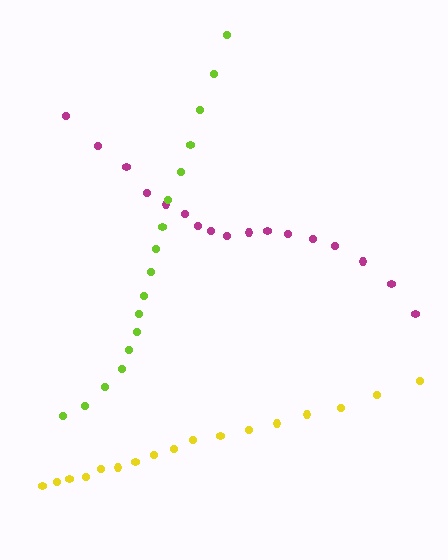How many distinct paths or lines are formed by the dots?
There are 3 distinct paths.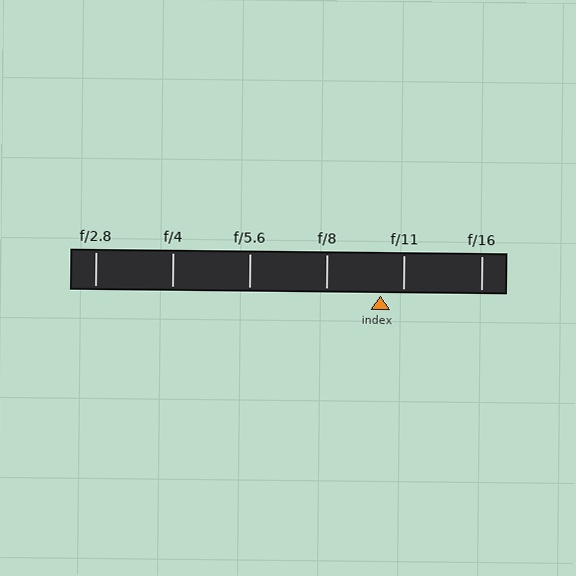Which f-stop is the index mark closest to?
The index mark is closest to f/11.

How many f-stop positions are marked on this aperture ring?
There are 6 f-stop positions marked.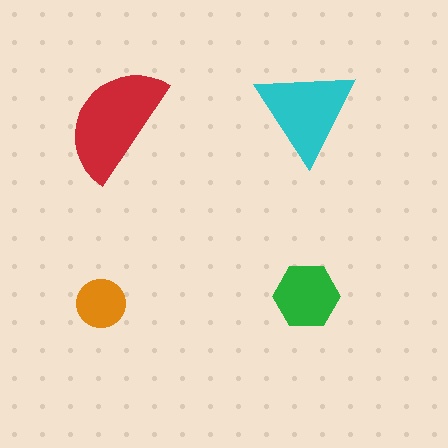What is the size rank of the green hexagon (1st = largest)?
3rd.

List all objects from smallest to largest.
The orange circle, the green hexagon, the cyan triangle, the red semicircle.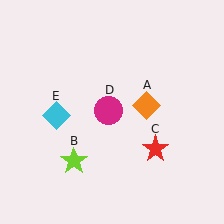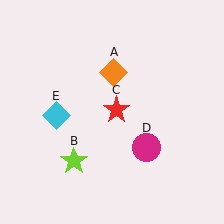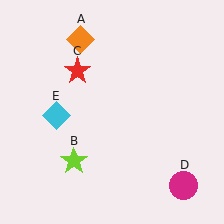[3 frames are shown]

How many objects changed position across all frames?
3 objects changed position: orange diamond (object A), red star (object C), magenta circle (object D).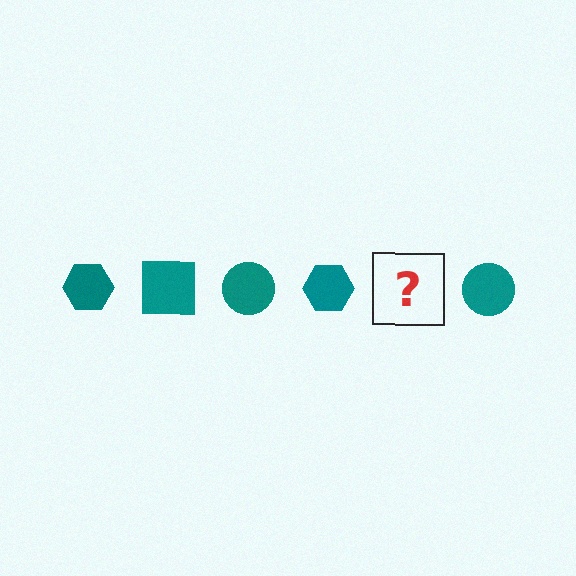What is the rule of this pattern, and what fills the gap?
The rule is that the pattern cycles through hexagon, square, circle shapes in teal. The gap should be filled with a teal square.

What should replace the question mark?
The question mark should be replaced with a teal square.